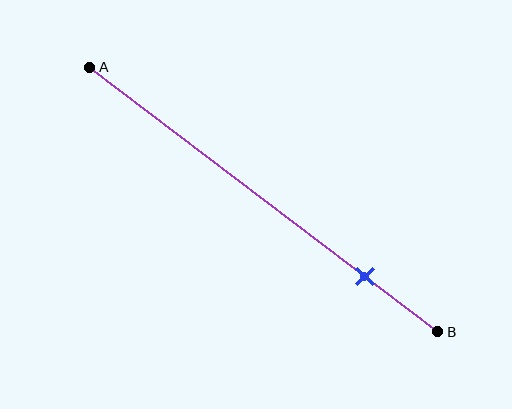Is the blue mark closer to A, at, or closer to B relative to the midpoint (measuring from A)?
The blue mark is closer to point B than the midpoint of segment AB.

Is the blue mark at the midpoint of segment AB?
No, the mark is at about 80% from A, not at the 50% midpoint.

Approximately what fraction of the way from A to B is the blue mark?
The blue mark is approximately 80% of the way from A to B.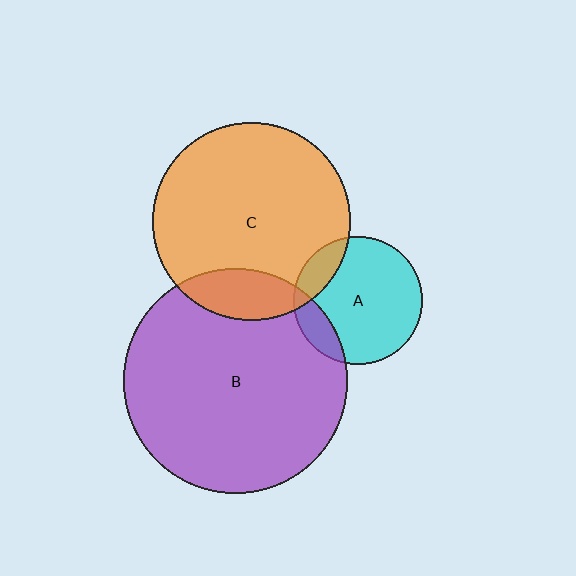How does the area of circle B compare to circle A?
Approximately 3.1 times.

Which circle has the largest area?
Circle B (purple).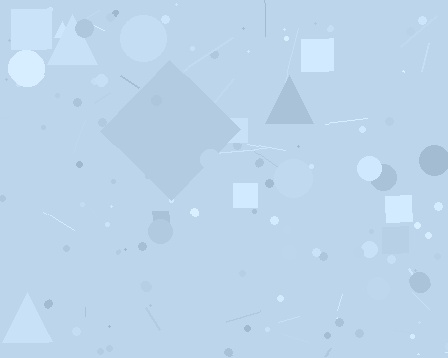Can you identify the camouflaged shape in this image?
The camouflaged shape is a diamond.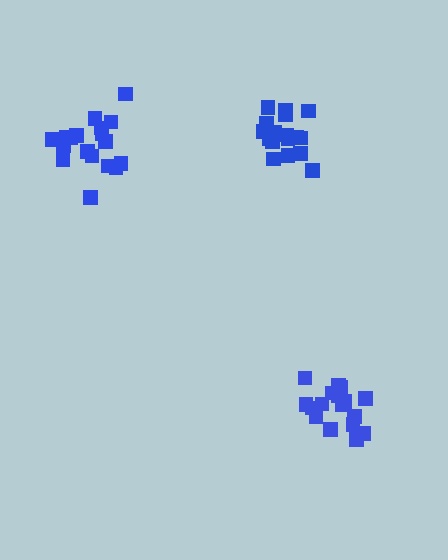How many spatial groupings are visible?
There are 3 spatial groupings.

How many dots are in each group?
Group 1: 17 dots, Group 2: 19 dots, Group 3: 18 dots (54 total).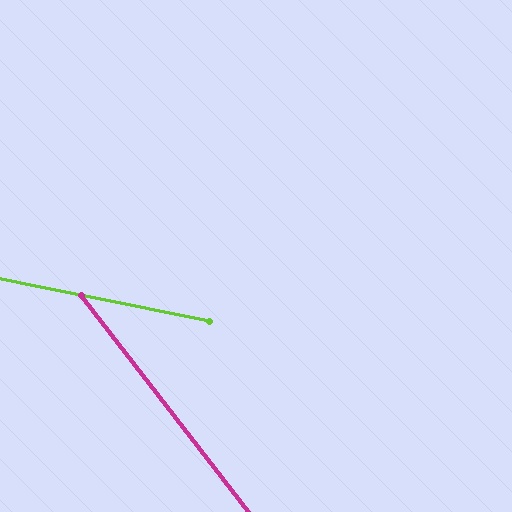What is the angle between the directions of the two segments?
Approximately 41 degrees.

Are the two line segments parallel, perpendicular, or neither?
Neither parallel nor perpendicular — they differ by about 41°.